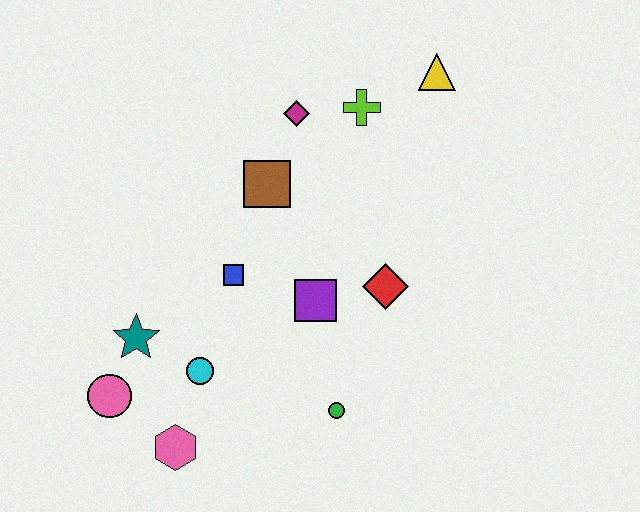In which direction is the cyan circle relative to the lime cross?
The cyan circle is below the lime cross.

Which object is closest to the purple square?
The red diamond is closest to the purple square.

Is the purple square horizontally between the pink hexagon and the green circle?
Yes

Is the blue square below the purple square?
No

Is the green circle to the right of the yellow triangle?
No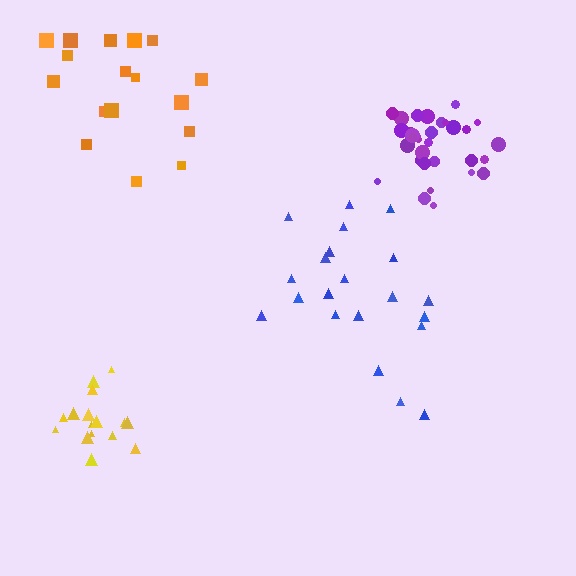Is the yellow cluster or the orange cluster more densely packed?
Yellow.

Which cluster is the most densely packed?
Yellow.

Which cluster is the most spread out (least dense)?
Orange.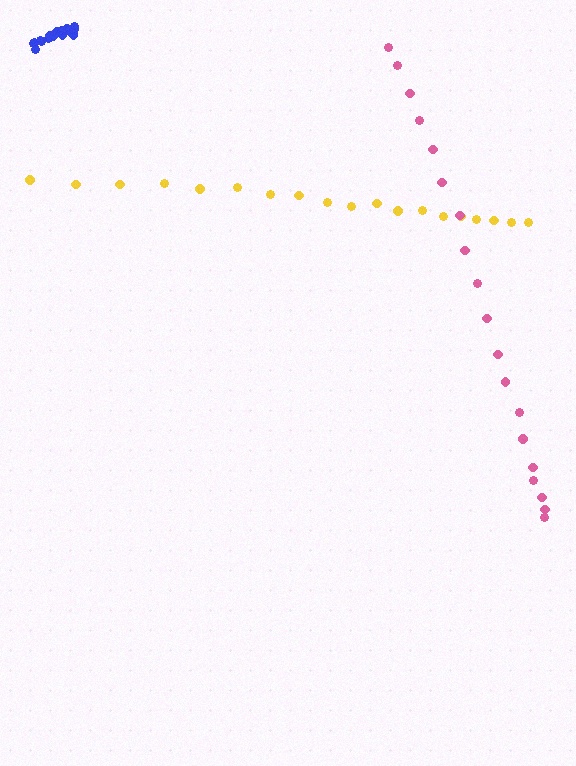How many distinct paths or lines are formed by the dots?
There are 3 distinct paths.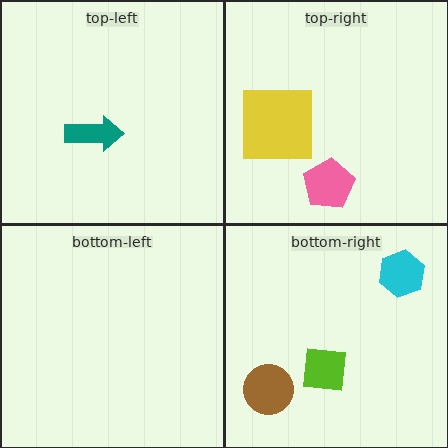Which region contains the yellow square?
The top-right region.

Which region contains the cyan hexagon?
The bottom-right region.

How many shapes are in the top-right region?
2.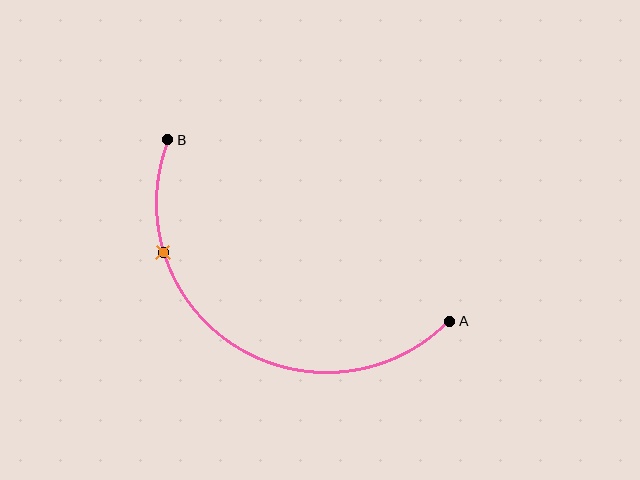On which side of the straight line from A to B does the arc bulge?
The arc bulges below the straight line connecting A and B.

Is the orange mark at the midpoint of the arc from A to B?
No. The orange mark lies on the arc but is closer to endpoint B. The arc midpoint would be at the point on the curve equidistant along the arc from both A and B.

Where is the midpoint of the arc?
The arc midpoint is the point on the curve farthest from the straight line joining A and B. It sits below that line.